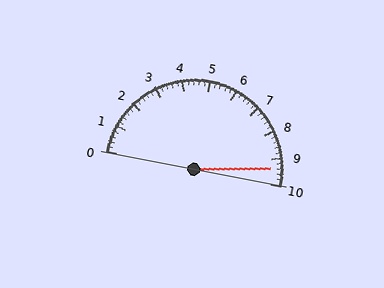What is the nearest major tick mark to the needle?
The nearest major tick mark is 9.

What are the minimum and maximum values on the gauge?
The gauge ranges from 0 to 10.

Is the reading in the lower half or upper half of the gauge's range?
The reading is in the upper half of the range (0 to 10).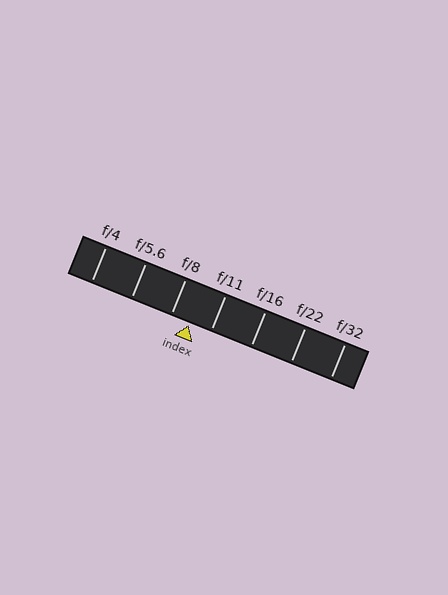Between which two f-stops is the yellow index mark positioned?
The index mark is between f/8 and f/11.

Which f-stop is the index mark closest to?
The index mark is closest to f/8.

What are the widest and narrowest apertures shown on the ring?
The widest aperture shown is f/4 and the narrowest is f/32.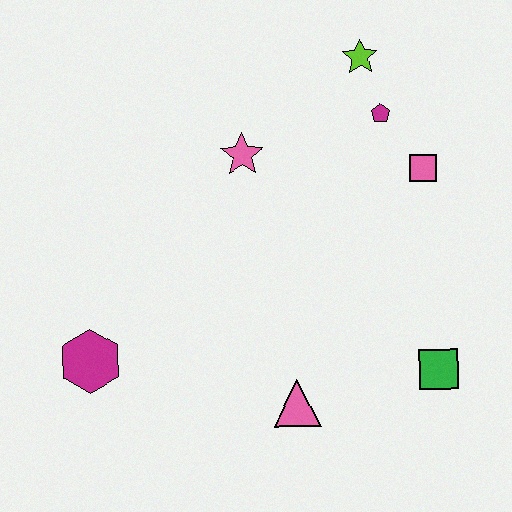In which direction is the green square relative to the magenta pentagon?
The green square is below the magenta pentagon.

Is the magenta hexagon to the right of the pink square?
No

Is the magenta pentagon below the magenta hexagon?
No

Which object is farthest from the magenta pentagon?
The magenta hexagon is farthest from the magenta pentagon.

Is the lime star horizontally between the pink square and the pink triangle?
Yes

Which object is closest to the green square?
The pink triangle is closest to the green square.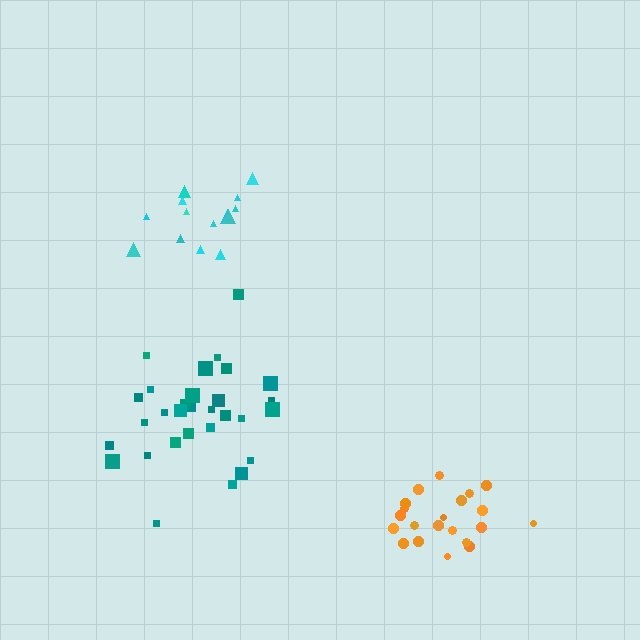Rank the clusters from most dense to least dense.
orange, cyan, teal.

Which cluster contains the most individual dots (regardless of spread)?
Teal (30).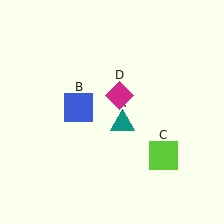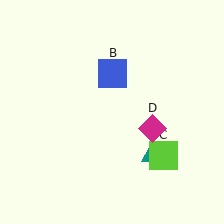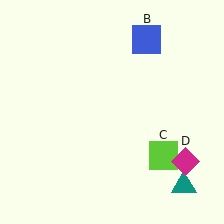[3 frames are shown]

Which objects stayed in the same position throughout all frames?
Lime square (object C) remained stationary.